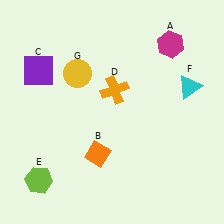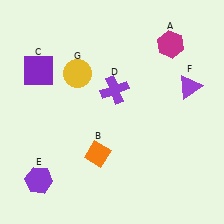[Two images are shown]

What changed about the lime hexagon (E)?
In Image 1, E is lime. In Image 2, it changed to purple.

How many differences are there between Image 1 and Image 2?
There are 3 differences between the two images.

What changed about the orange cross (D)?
In Image 1, D is orange. In Image 2, it changed to purple.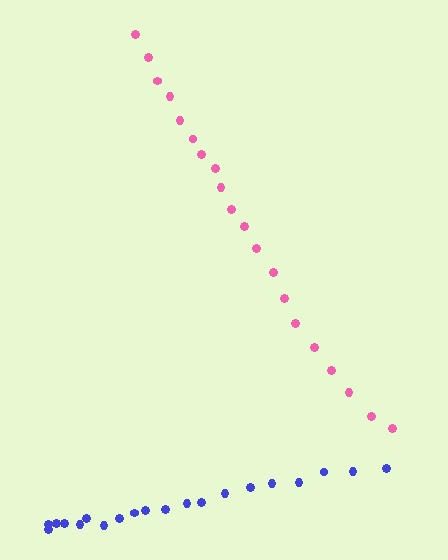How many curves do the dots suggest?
There are 2 distinct paths.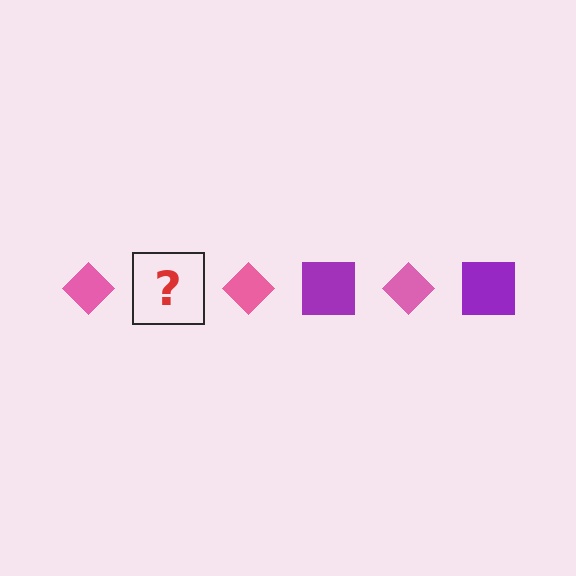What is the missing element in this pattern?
The missing element is a purple square.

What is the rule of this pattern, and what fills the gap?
The rule is that the pattern alternates between pink diamond and purple square. The gap should be filled with a purple square.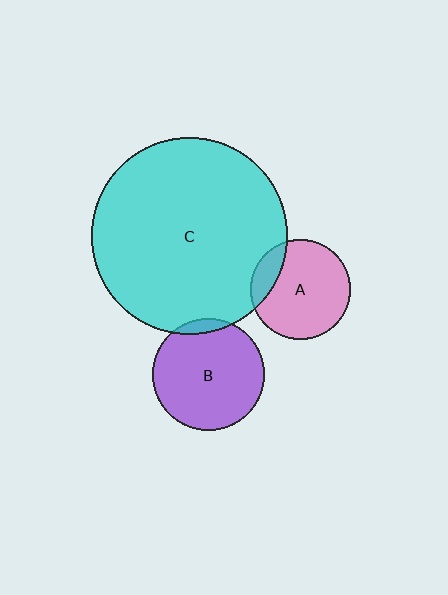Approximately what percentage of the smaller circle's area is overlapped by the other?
Approximately 5%.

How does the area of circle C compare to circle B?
Approximately 3.1 times.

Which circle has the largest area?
Circle C (cyan).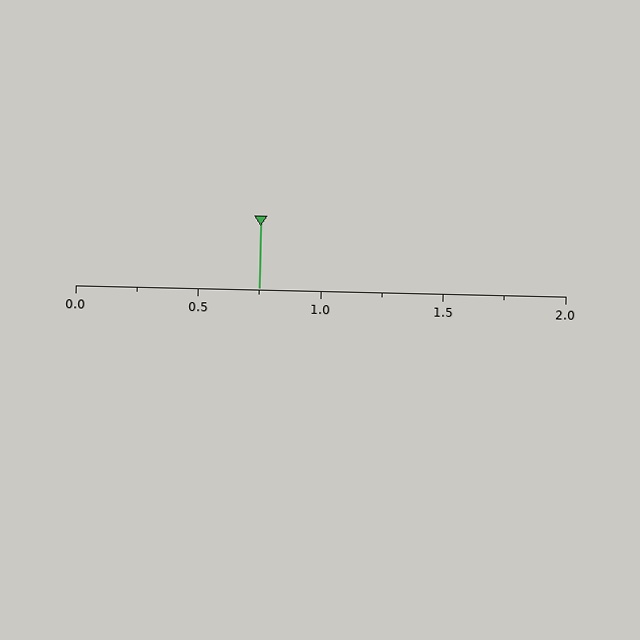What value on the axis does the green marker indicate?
The marker indicates approximately 0.75.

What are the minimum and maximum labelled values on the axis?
The axis runs from 0.0 to 2.0.